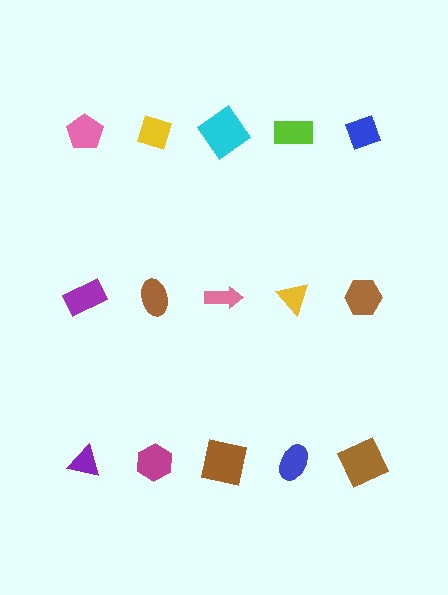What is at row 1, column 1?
A pink pentagon.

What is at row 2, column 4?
A yellow triangle.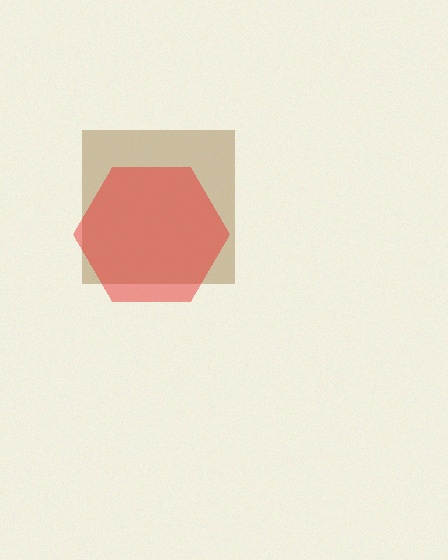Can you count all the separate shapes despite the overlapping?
Yes, there are 2 separate shapes.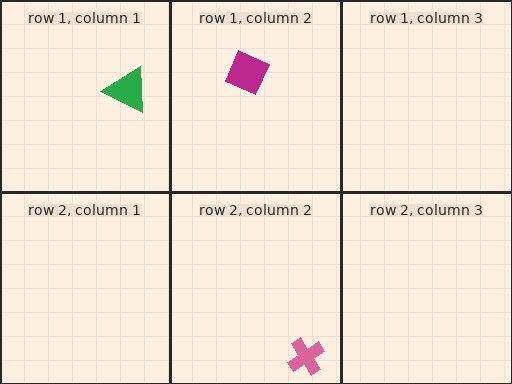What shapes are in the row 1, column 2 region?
The magenta diamond.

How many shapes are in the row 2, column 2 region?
1.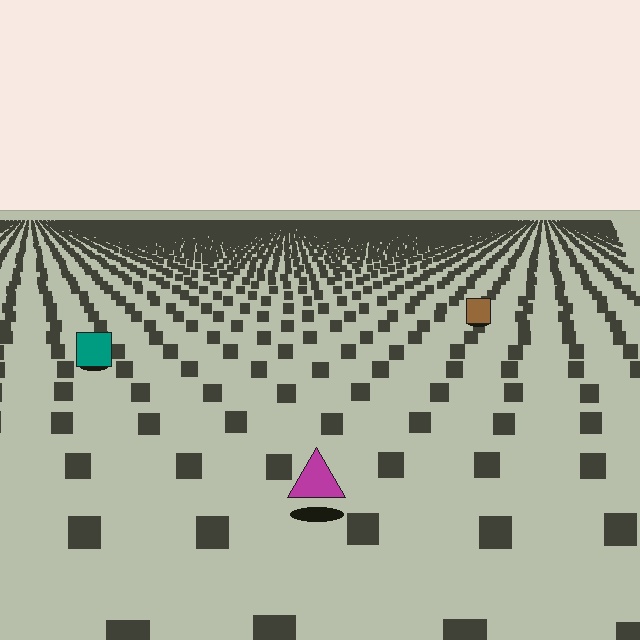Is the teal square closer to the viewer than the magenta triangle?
No. The magenta triangle is closer — you can tell from the texture gradient: the ground texture is coarser near it.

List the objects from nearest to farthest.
From nearest to farthest: the magenta triangle, the teal square, the brown square.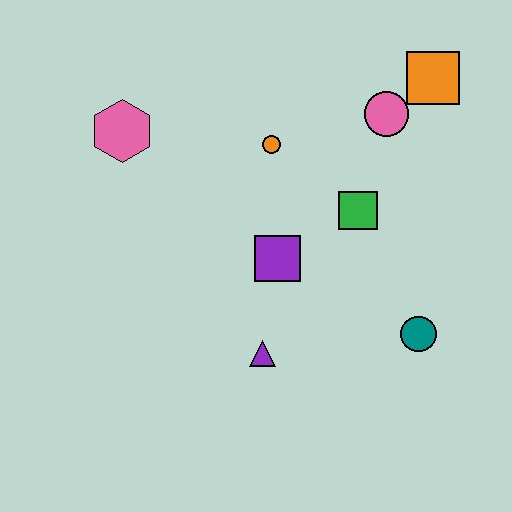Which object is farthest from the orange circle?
The teal circle is farthest from the orange circle.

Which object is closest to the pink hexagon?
The orange circle is closest to the pink hexagon.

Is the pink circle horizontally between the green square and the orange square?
Yes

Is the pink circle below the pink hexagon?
No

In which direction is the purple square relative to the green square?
The purple square is to the left of the green square.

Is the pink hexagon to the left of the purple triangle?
Yes